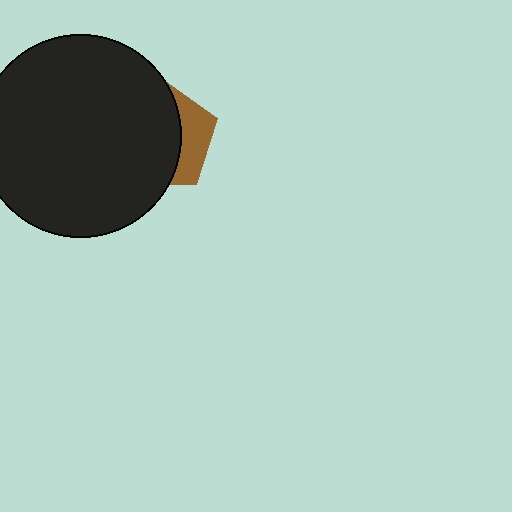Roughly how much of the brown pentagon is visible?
A small part of it is visible (roughly 31%).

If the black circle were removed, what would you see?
You would see the complete brown pentagon.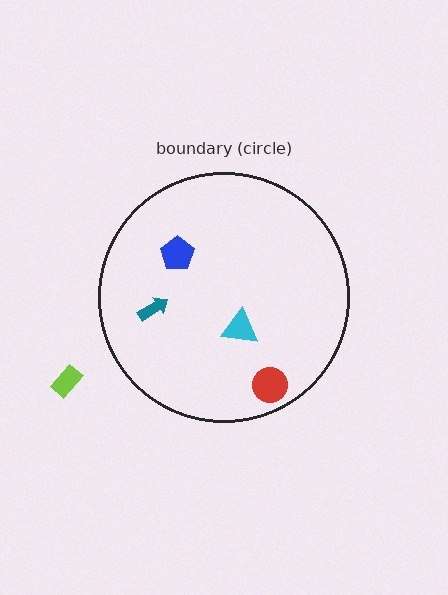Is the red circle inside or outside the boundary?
Inside.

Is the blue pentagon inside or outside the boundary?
Inside.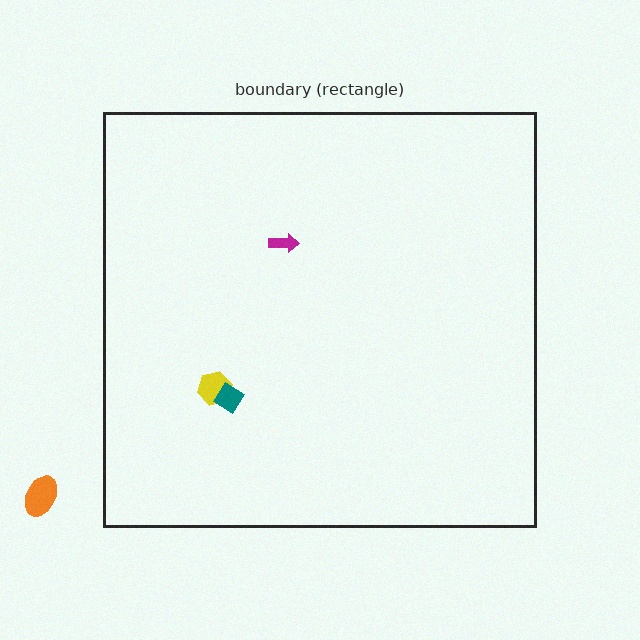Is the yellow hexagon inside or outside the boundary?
Inside.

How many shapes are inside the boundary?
3 inside, 1 outside.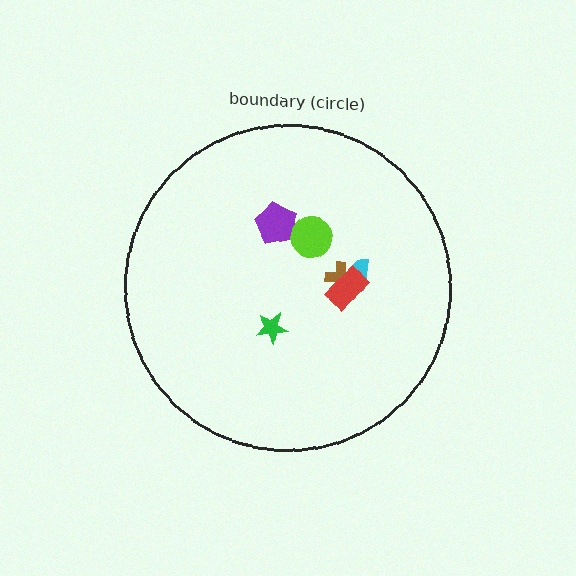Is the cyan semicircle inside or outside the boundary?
Inside.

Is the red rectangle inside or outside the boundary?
Inside.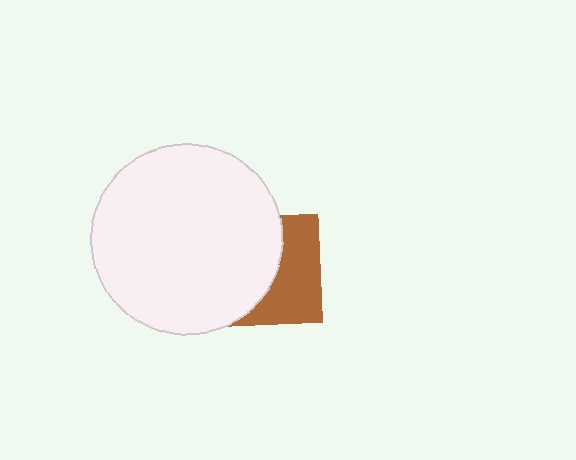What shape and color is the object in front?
The object in front is a white circle.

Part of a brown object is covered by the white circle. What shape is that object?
It is a square.